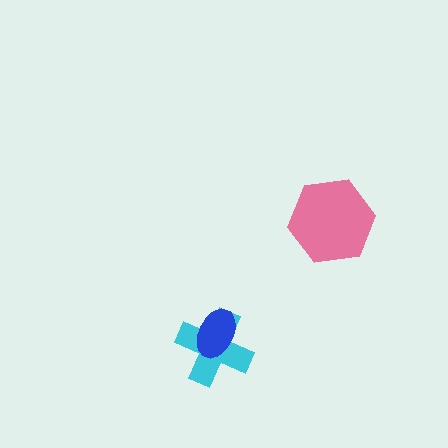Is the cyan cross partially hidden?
Yes, it is partially covered by another shape.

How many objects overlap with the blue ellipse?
1 object overlaps with the blue ellipse.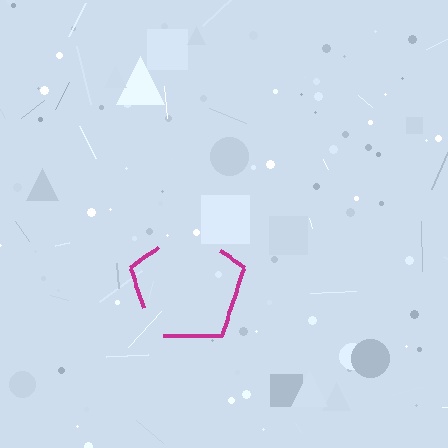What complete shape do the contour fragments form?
The contour fragments form a pentagon.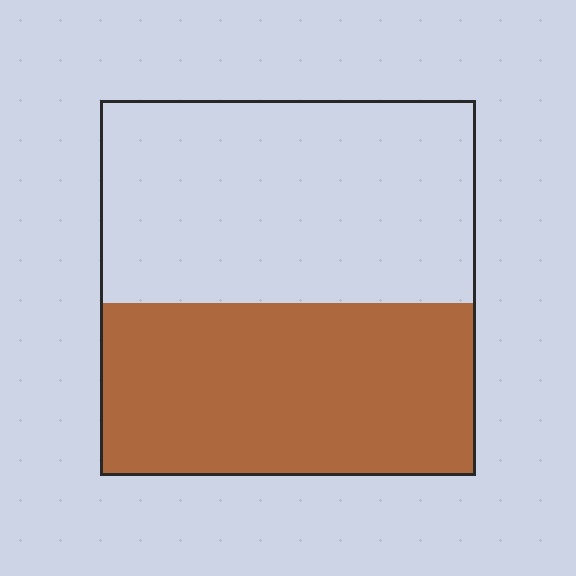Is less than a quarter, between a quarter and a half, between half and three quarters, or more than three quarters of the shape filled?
Between a quarter and a half.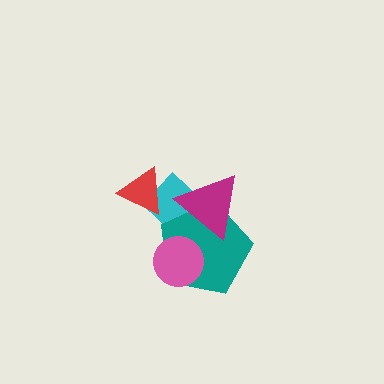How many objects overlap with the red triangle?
1 object overlaps with the red triangle.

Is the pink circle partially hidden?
No, no other shape covers it.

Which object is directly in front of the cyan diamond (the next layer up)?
The teal pentagon is directly in front of the cyan diamond.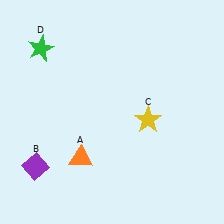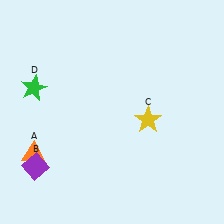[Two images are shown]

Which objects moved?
The objects that moved are: the orange triangle (A), the green star (D).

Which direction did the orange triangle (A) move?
The orange triangle (A) moved left.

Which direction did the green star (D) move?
The green star (D) moved down.